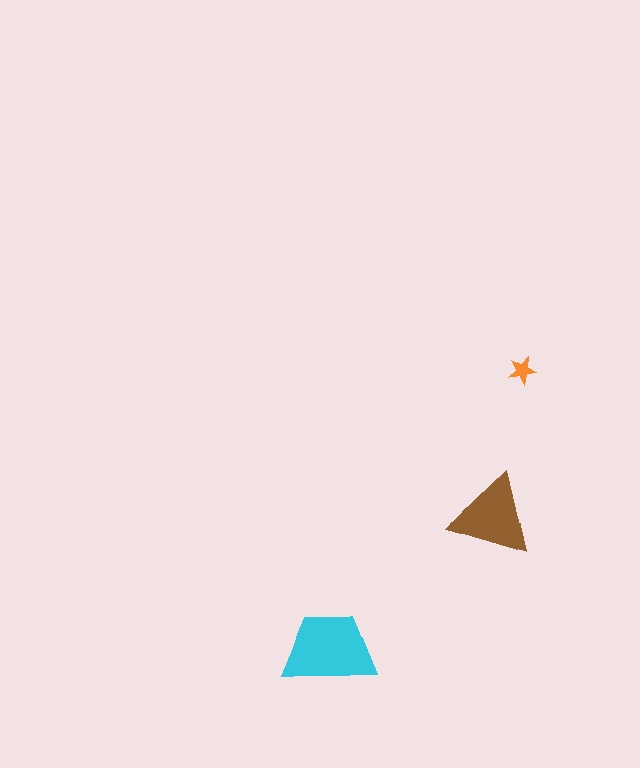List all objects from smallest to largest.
The orange star, the brown triangle, the cyan trapezoid.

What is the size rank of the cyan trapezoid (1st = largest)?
1st.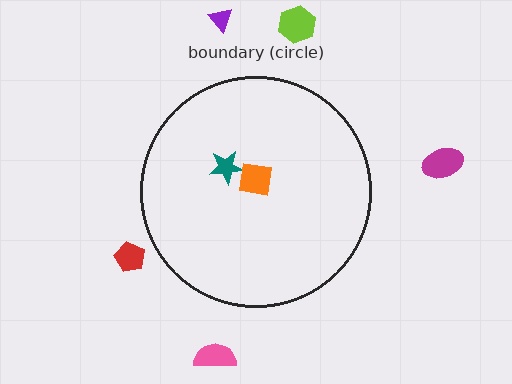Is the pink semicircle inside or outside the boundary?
Outside.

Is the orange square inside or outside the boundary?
Inside.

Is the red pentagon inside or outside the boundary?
Outside.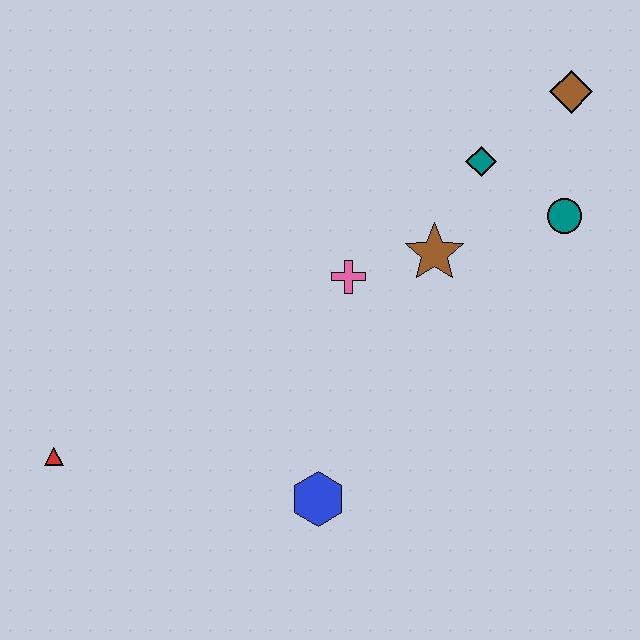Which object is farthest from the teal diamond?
The red triangle is farthest from the teal diamond.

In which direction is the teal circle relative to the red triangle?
The teal circle is to the right of the red triangle.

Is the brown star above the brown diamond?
No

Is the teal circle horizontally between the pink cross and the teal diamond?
No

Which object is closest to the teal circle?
The teal diamond is closest to the teal circle.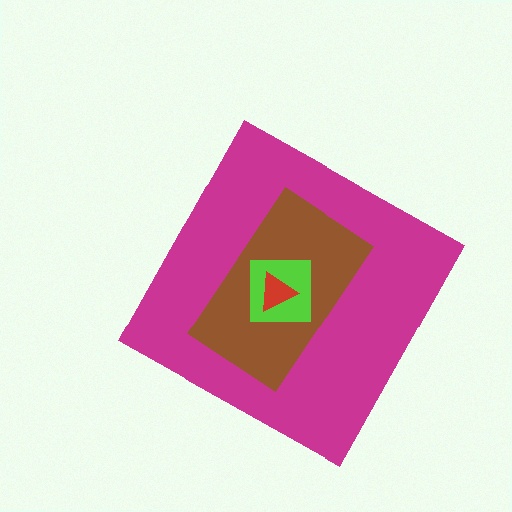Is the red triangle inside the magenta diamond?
Yes.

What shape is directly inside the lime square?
The red triangle.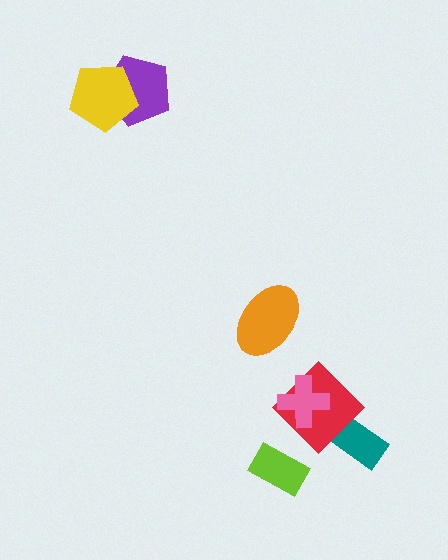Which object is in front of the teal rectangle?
The red diamond is in front of the teal rectangle.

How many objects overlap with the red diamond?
2 objects overlap with the red diamond.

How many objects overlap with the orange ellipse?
0 objects overlap with the orange ellipse.